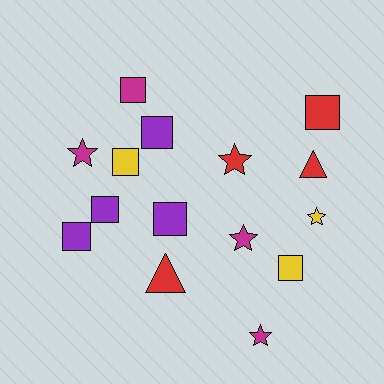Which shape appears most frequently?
Square, with 8 objects.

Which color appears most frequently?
Magenta, with 4 objects.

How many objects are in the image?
There are 15 objects.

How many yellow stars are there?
There is 1 yellow star.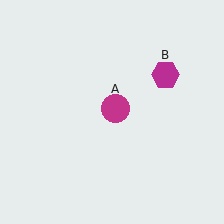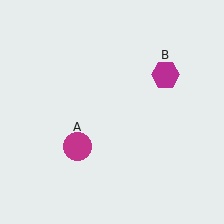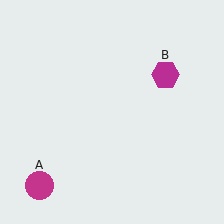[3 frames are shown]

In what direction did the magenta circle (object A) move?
The magenta circle (object A) moved down and to the left.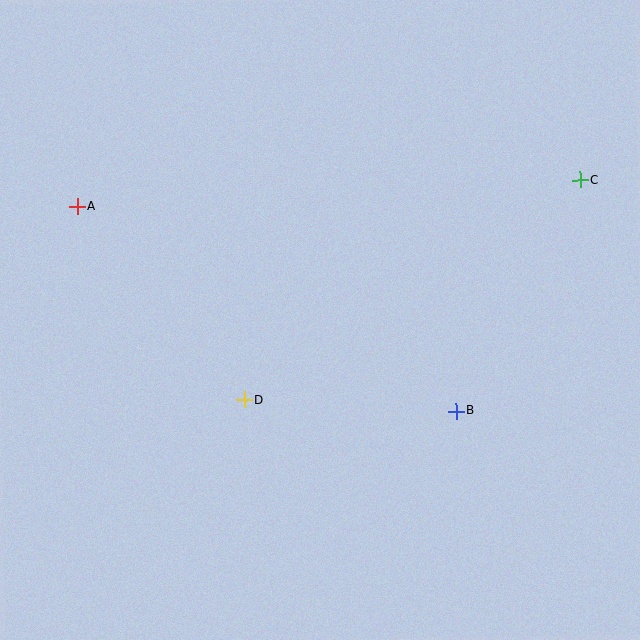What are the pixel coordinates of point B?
Point B is at (456, 411).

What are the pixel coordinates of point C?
Point C is at (580, 180).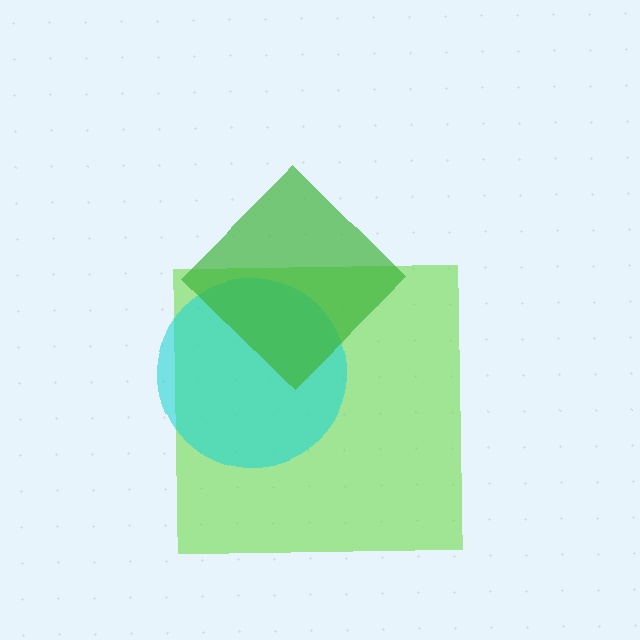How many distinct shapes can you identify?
There are 3 distinct shapes: a lime square, a cyan circle, a green diamond.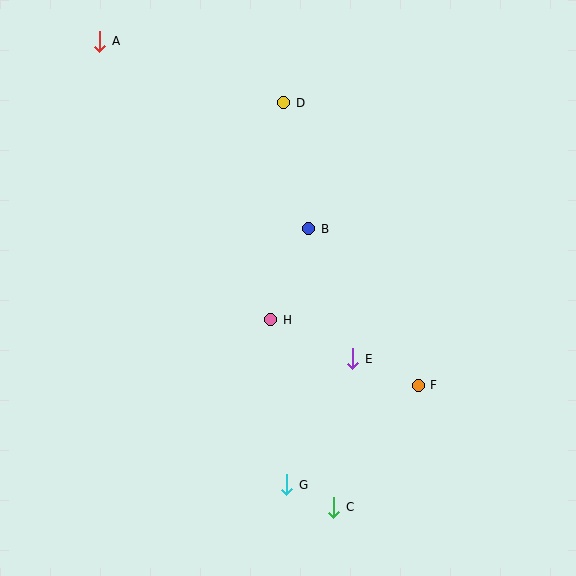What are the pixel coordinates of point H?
Point H is at (271, 320).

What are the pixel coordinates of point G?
Point G is at (287, 485).